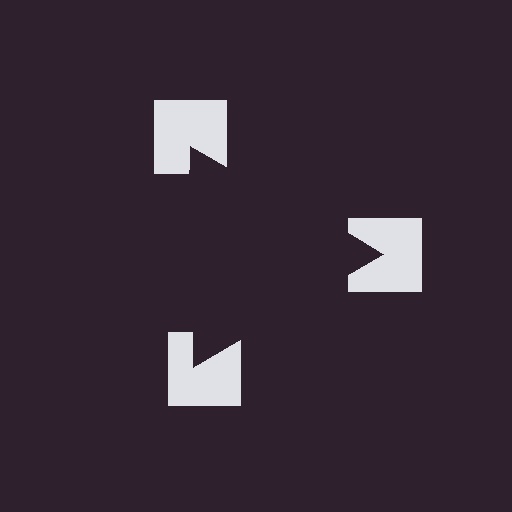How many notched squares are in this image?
There are 3 — one at each vertex of the illusory triangle.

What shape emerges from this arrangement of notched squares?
An illusory triangle — its edges are inferred from the aligned wedge cuts in the notched squares, not physically drawn.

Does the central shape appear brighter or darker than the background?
It typically appears slightly darker than the background, even though no actual brightness change is drawn.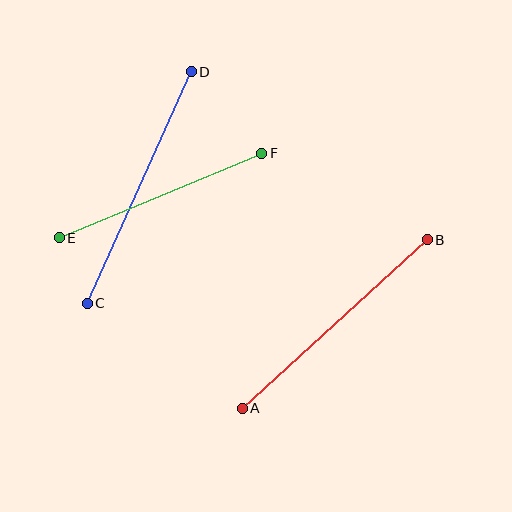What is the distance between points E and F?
The distance is approximately 220 pixels.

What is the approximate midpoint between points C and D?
The midpoint is at approximately (139, 187) pixels.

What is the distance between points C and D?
The distance is approximately 254 pixels.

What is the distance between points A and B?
The distance is approximately 250 pixels.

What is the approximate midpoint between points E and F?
The midpoint is at approximately (161, 196) pixels.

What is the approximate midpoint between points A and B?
The midpoint is at approximately (335, 324) pixels.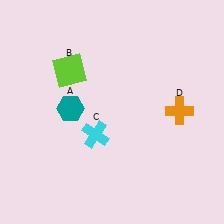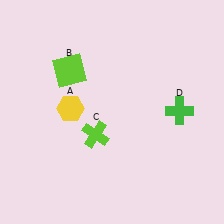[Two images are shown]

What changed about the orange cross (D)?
In Image 1, D is orange. In Image 2, it changed to green.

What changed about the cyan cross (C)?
In Image 1, C is cyan. In Image 2, it changed to lime.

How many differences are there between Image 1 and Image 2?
There are 3 differences between the two images.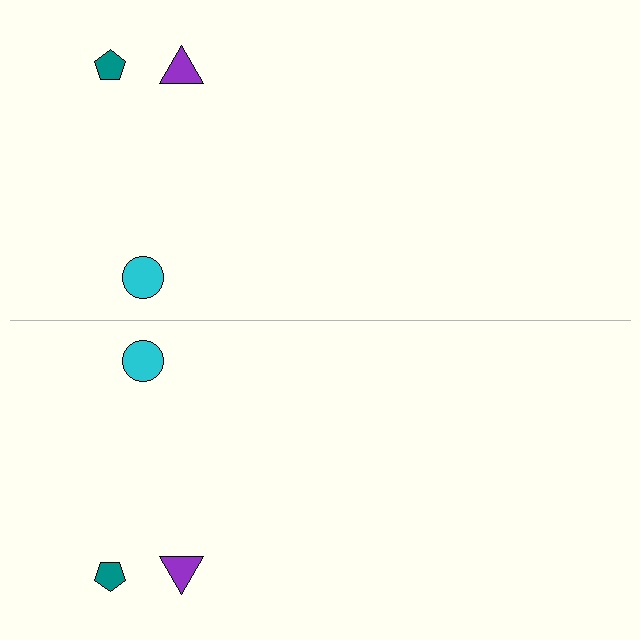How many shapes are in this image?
There are 6 shapes in this image.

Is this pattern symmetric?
Yes, this pattern has bilateral (reflection) symmetry.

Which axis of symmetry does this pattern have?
The pattern has a horizontal axis of symmetry running through the center of the image.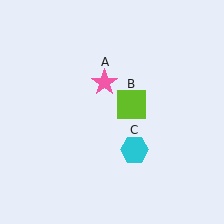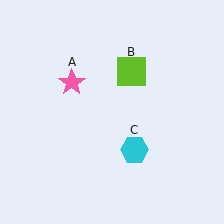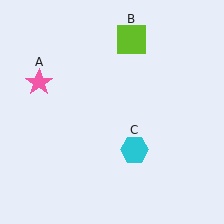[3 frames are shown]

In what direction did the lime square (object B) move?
The lime square (object B) moved up.